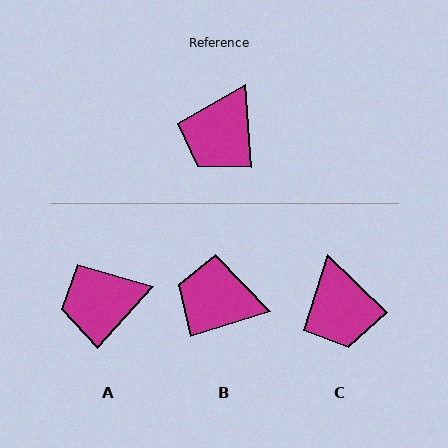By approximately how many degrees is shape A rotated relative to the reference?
Approximately 46 degrees clockwise.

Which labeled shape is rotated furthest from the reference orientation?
B, about 76 degrees away.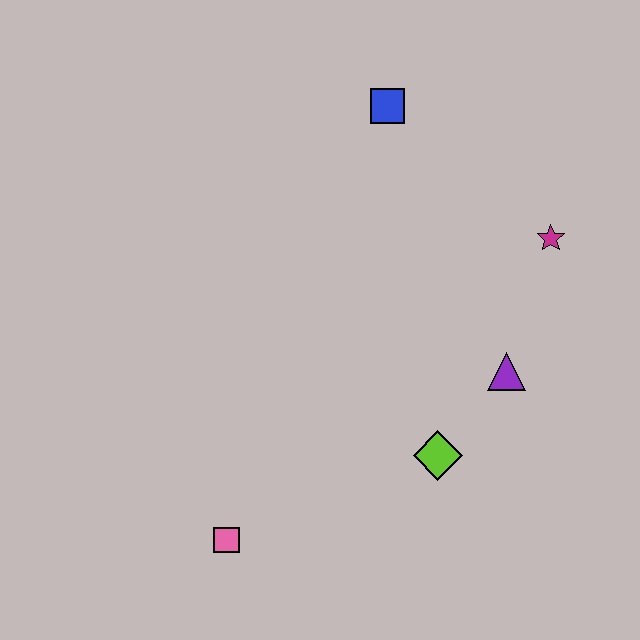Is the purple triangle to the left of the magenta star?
Yes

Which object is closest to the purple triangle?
The lime diamond is closest to the purple triangle.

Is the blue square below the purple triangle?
No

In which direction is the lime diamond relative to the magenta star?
The lime diamond is below the magenta star.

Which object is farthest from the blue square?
The pink square is farthest from the blue square.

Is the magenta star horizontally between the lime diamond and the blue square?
No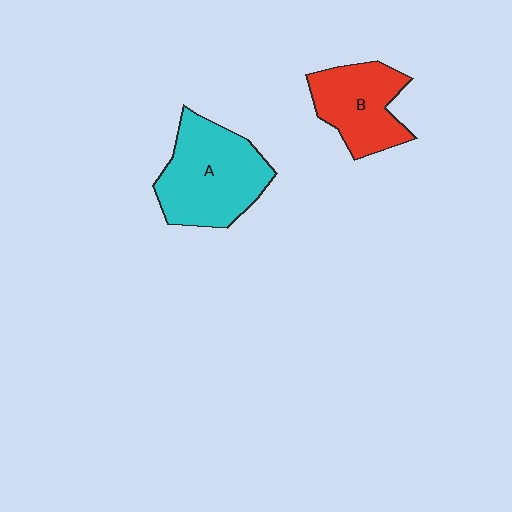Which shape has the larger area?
Shape A (cyan).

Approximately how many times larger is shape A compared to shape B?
Approximately 1.4 times.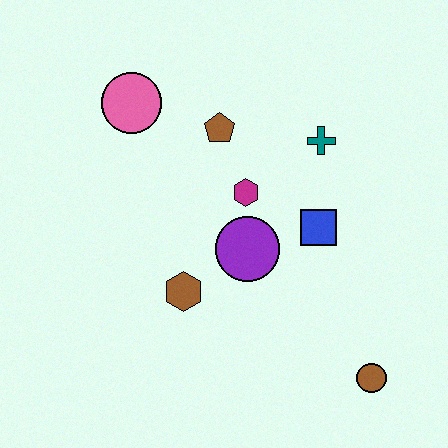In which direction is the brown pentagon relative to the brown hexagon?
The brown pentagon is above the brown hexagon.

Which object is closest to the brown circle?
The blue square is closest to the brown circle.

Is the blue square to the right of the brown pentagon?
Yes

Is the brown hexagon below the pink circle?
Yes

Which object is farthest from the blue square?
The pink circle is farthest from the blue square.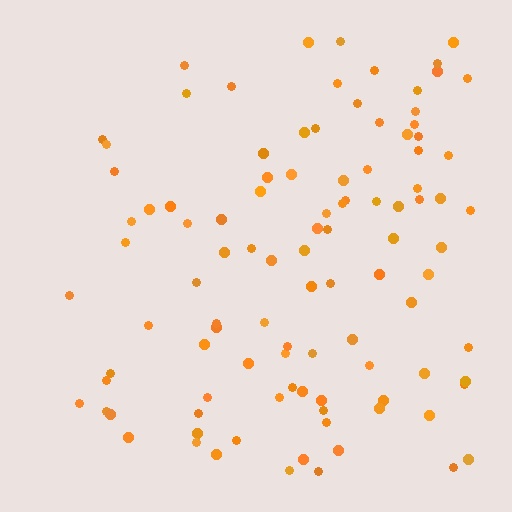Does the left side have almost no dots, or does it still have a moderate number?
Still a moderate number, just noticeably fewer than the right.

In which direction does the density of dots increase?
From left to right, with the right side densest.